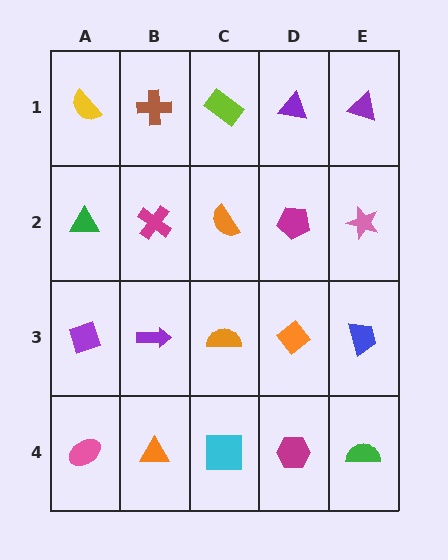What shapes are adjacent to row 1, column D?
A magenta pentagon (row 2, column D), a lime rectangle (row 1, column C), a purple triangle (row 1, column E).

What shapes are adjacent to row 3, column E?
A pink star (row 2, column E), a green semicircle (row 4, column E), an orange diamond (row 3, column D).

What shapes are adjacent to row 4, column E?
A blue trapezoid (row 3, column E), a magenta hexagon (row 4, column D).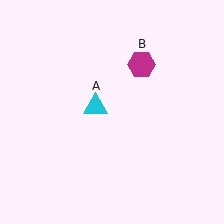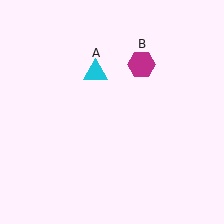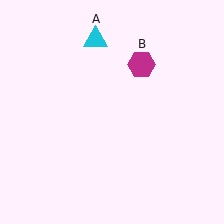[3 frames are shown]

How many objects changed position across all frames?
1 object changed position: cyan triangle (object A).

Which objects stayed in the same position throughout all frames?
Magenta hexagon (object B) remained stationary.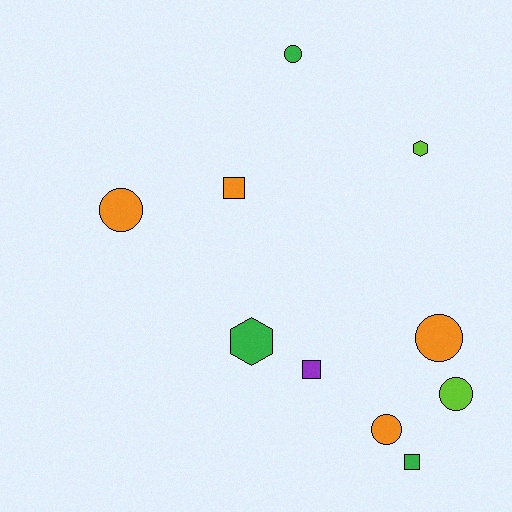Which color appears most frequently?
Orange, with 4 objects.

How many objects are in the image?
There are 10 objects.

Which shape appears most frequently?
Circle, with 5 objects.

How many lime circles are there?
There is 1 lime circle.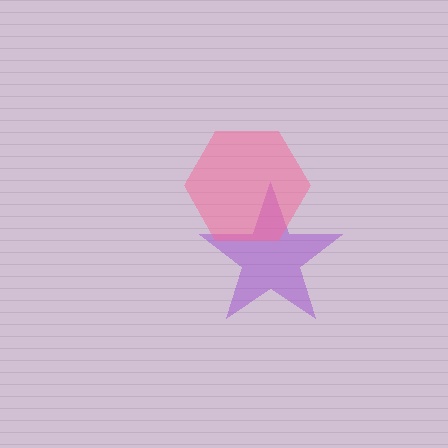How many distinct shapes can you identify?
There are 2 distinct shapes: a purple star, a pink hexagon.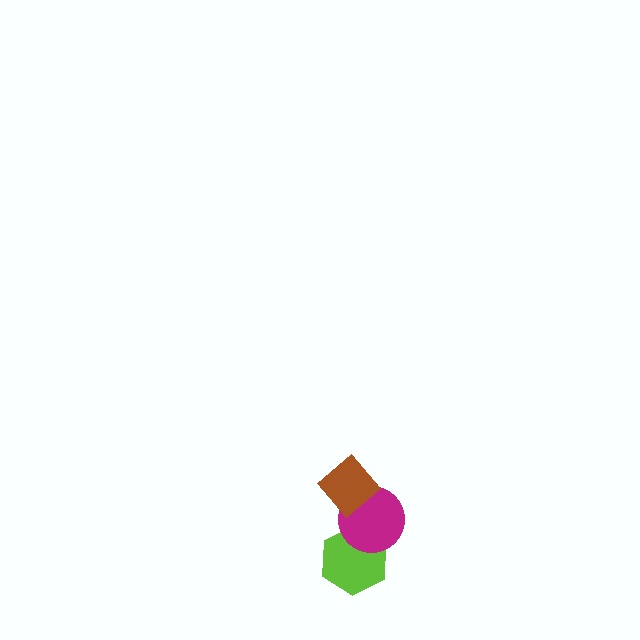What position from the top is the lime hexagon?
The lime hexagon is 3rd from the top.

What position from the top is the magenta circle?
The magenta circle is 2nd from the top.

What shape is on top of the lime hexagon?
The magenta circle is on top of the lime hexagon.